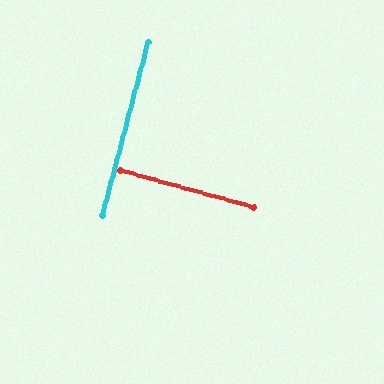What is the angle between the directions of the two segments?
Approximately 89 degrees.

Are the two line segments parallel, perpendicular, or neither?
Perpendicular — they meet at approximately 89°.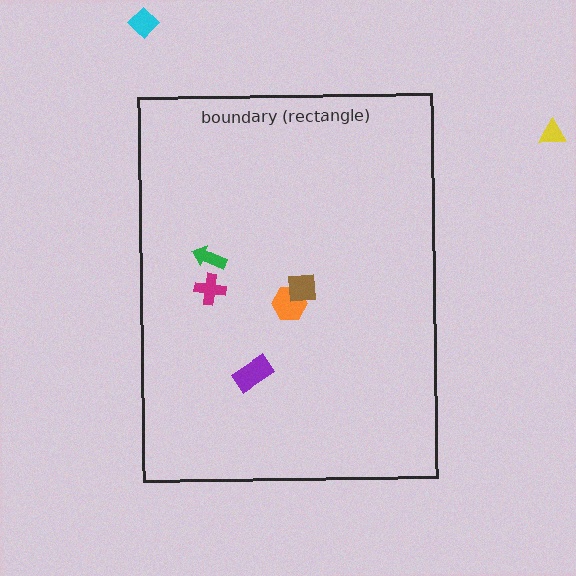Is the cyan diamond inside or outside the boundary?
Outside.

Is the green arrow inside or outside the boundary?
Inside.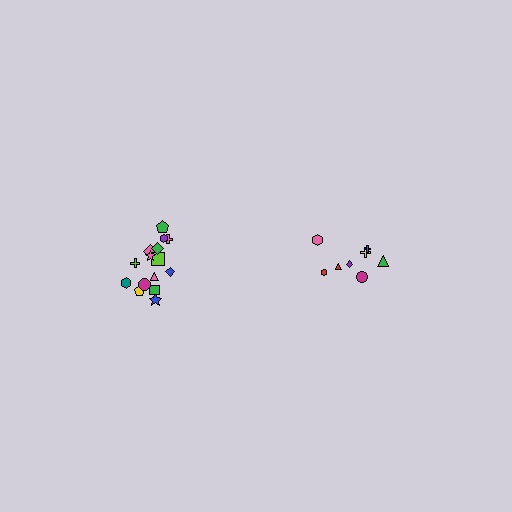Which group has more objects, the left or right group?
The left group.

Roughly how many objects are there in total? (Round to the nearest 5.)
Roughly 25 objects in total.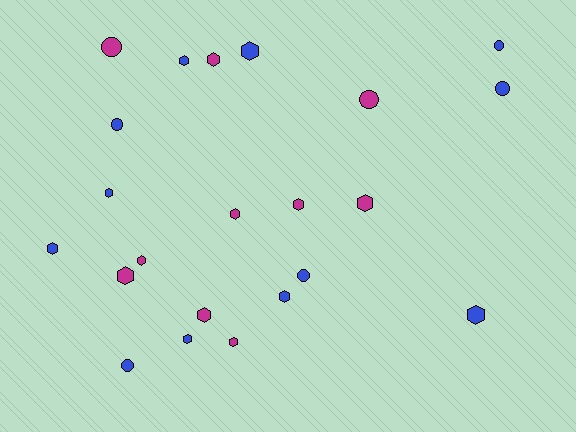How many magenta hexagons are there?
There are 8 magenta hexagons.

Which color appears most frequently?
Blue, with 12 objects.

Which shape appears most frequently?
Hexagon, with 15 objects.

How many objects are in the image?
There are 22 objects.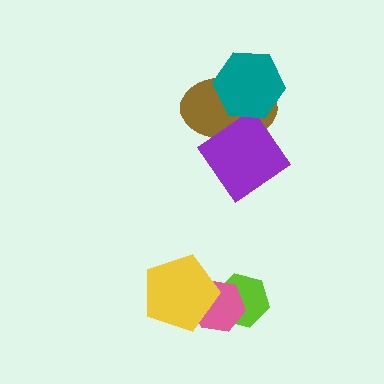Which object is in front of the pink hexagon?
The yellow pentagon is in front of the pink hexagon.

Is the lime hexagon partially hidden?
Yes, it is partially covered by another shape.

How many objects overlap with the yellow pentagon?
1 object overlaps with the yellow pentagon.